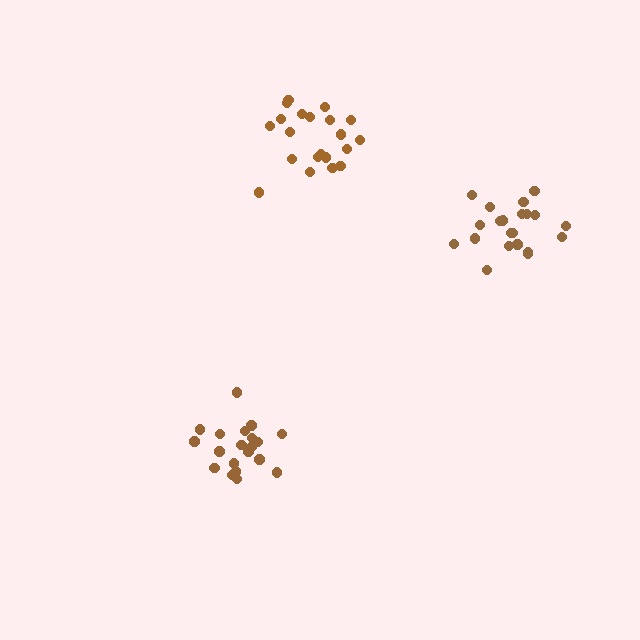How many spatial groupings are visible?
There are 3 spatial groupings.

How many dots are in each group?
Group 1: 21 dots, Group 2: 21 dots, Group 3: 21 dots (63 total).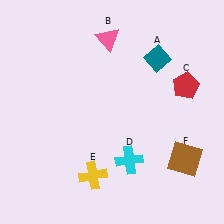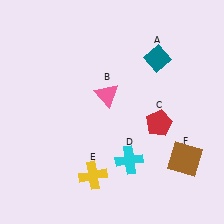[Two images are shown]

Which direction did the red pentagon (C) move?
The red pentagon (C) moved down.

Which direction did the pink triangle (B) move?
The pink triangle (B) moved down.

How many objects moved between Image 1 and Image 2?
2 objects moved between the two images.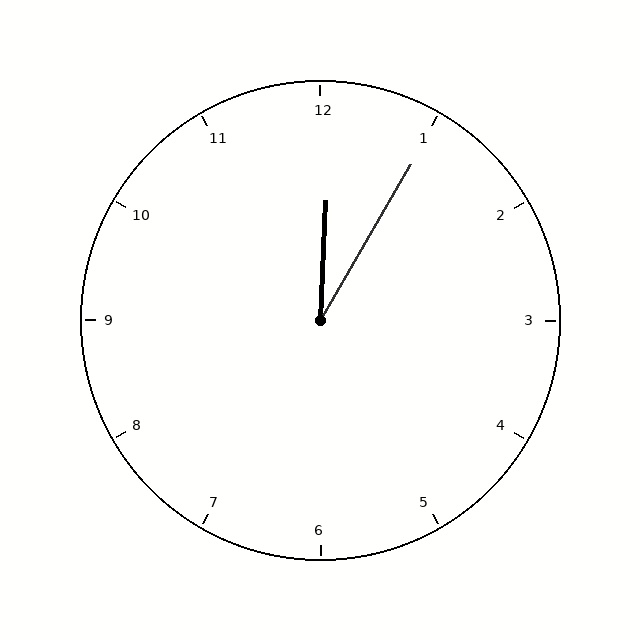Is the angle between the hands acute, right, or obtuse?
It is acute.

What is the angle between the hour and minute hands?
Approximately 28 degrees.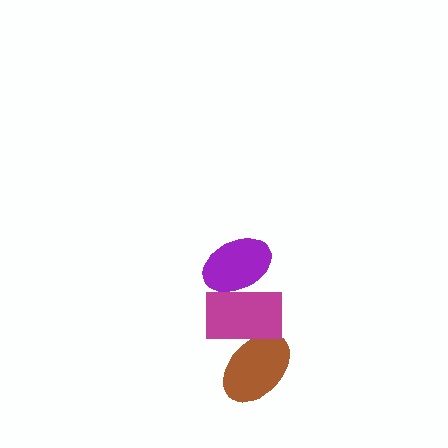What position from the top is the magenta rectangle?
The magenta rectangle is 2nd from the top.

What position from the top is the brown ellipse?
The brown ellipse is 3rd from the top.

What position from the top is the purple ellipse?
The purple ellipse is 1st from the top.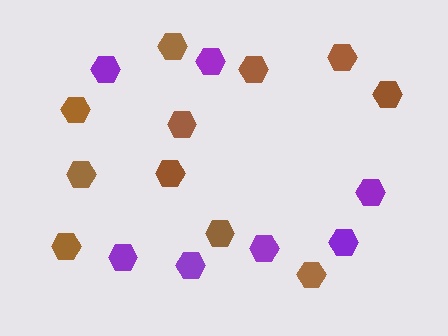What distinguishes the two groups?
There are 2 groups: one group of purple hexagons (7) and one group of brown hexagons (11).